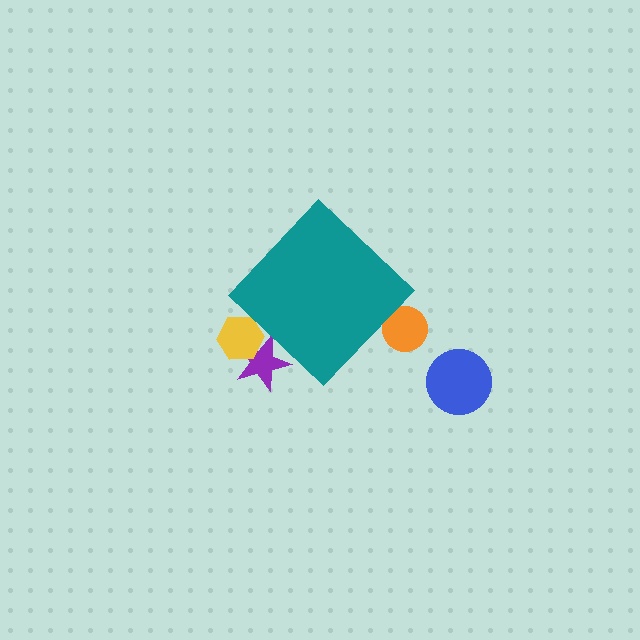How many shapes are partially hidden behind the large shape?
3 shapes are partially hidden.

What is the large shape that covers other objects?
A teal diamond.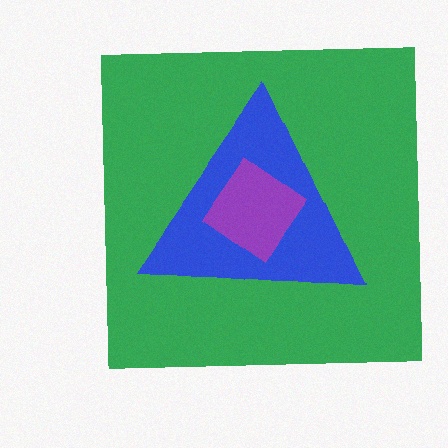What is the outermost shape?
The green square.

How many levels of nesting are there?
3.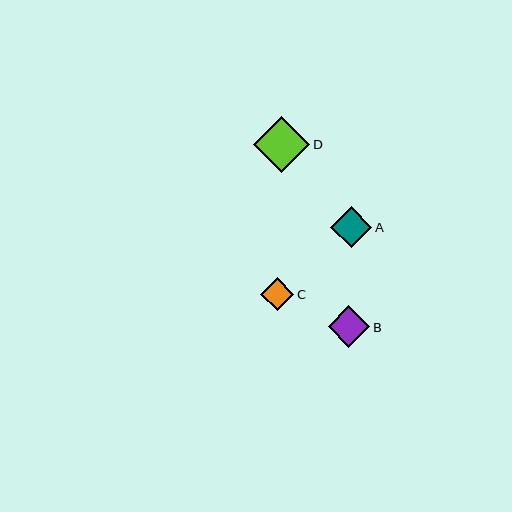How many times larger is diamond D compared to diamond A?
Diamond D is approximately 1.4 times the size of diamond A.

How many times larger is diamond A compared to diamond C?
Diamond A is approximately 1.3 times the size of diamond C.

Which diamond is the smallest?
Diamond C is the smallest with a size of approximately 33 pixels.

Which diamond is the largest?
Diamond D is the largest with a size of approximately 56 pixels.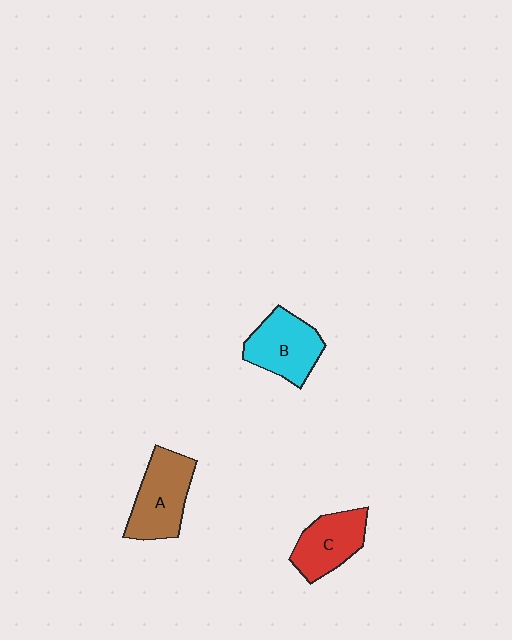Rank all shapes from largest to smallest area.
From largest to smallest: A (brown), B (cyan), C (red).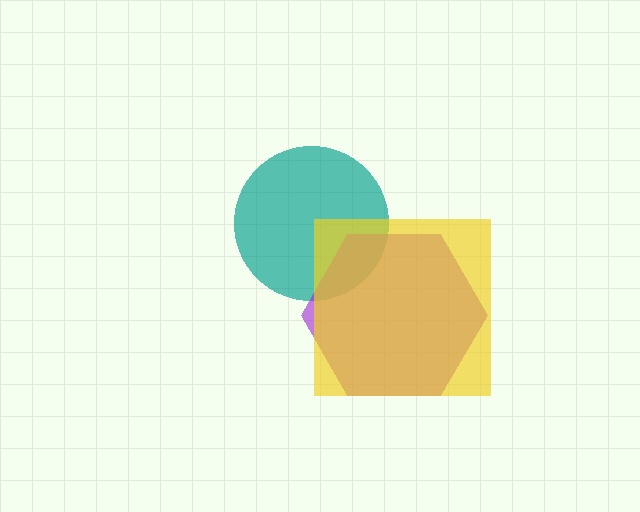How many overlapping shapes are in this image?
There are 3 overlapping shapes in the image.